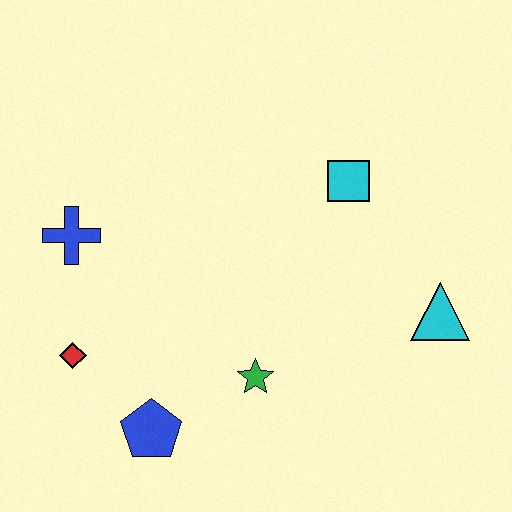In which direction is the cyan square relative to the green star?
The cyan square is above the green star.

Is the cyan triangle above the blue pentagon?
Yes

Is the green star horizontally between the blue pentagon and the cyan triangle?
Yes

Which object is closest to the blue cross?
The red diamond is closest to the blue cross.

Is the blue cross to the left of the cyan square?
Yes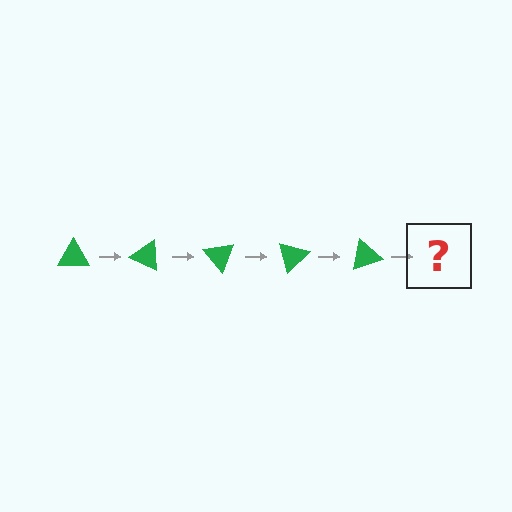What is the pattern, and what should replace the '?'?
The pattern is that the triangle rotates 25 degrees each step. The '?' should be a green triangle rotated 125 degrees.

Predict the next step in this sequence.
The next step is a green triangle rotated 125 degrees.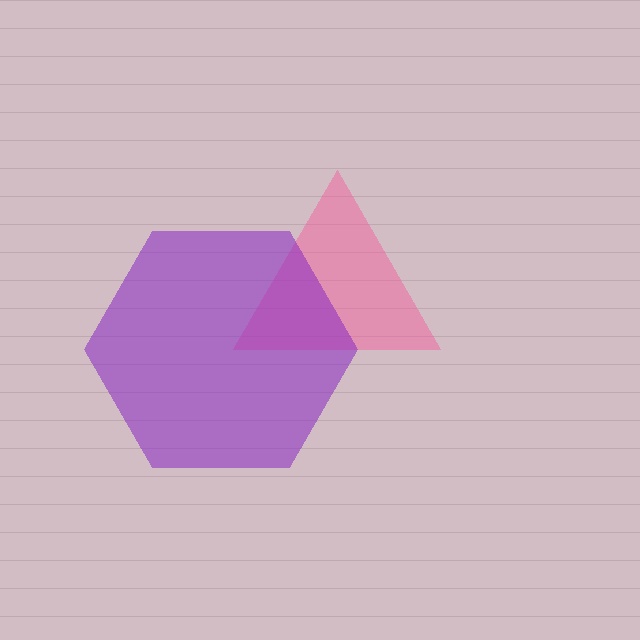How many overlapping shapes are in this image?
There are 2 overlapping shapes in the image.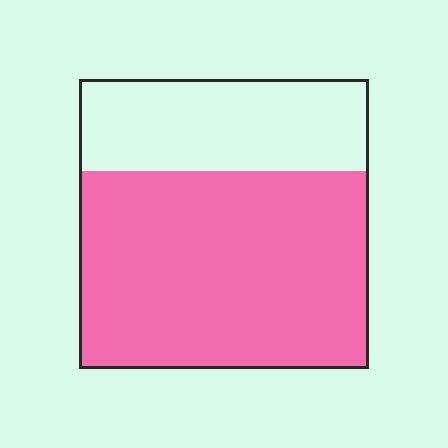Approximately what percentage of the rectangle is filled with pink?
Approximately 70%.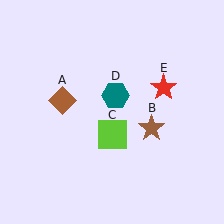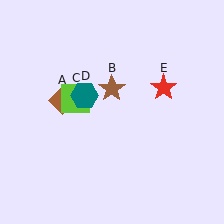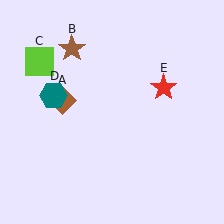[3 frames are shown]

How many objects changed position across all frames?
3 objects changed position: brown star (object B), lime square (object C), teal hexagon (object D).